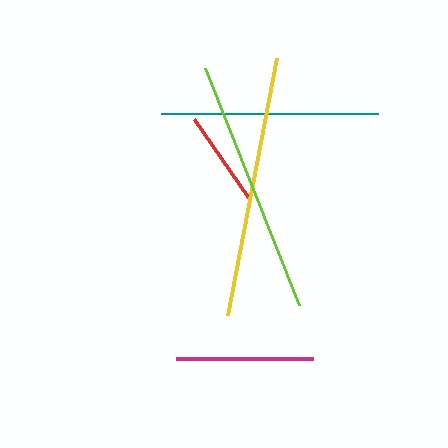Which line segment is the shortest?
The red line is the shortest at approximately 94 pixels.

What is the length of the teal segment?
The teal segment is approximately 216 pixels long.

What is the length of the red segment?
The red segment is approximately 94 pixels long.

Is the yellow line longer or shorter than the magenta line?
The yellow line is longer than the magenta line.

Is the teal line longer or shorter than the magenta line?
The teal line is longer than the magenta line.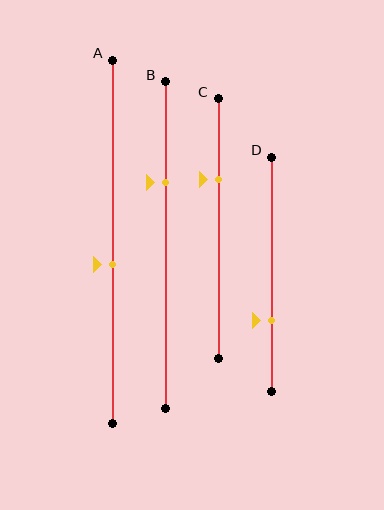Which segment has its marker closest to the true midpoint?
Segment A has its marker closest to the true midpoint.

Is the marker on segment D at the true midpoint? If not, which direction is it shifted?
No, the marker on segment D is shifted downward by about 20% of the segment length.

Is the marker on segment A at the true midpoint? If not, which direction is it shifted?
No, the marker on segment A is shifted downward by about 6% of the segment length.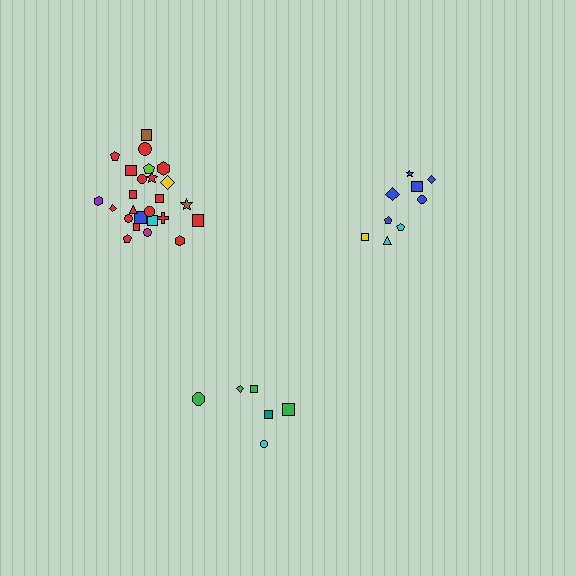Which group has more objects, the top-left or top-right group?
The top-left group.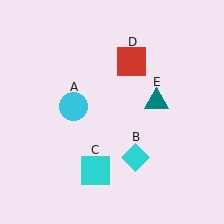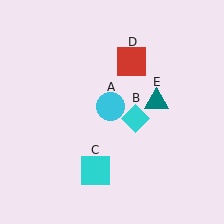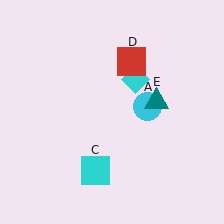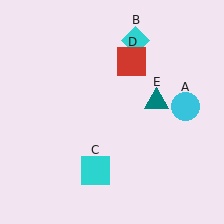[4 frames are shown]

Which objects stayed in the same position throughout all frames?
Cyan square (object C) and red square (object D) and teal triangle (object E) remained stationary.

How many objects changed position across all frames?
2 objects changed position: cyan circle (object A), cyan diamond (object B).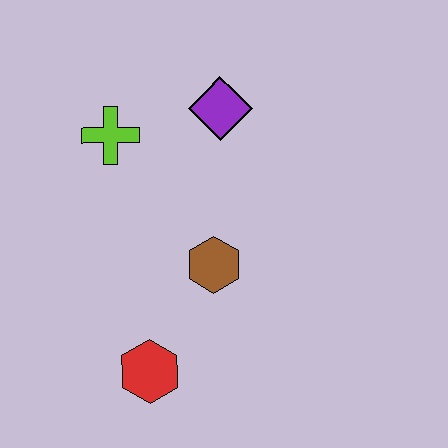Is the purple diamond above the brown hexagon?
Yes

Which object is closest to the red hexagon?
The brown hexagon is closest to the red hexagon.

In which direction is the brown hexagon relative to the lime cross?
The brown hexagon is below the lime cross.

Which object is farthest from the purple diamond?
The red hexagon is farthest from the purple diamond.